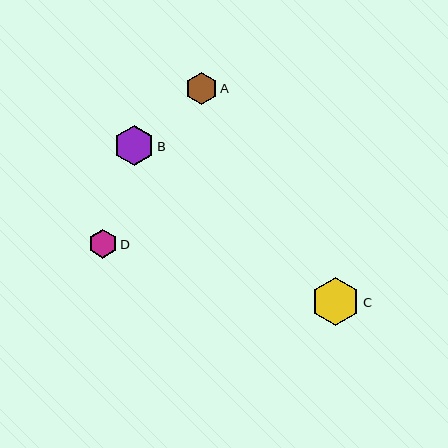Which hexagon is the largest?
Hexagon C is the largest with a size of approximately 48 pixels.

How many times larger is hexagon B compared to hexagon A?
Hexagon B is approximately 1.2 times the size of hexagon A.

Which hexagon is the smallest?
Hexagon D is the smallest with a size of approximately 29 pixels.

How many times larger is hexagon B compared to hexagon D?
Hexagon B is approximately 1.4 times the size of hexagon D.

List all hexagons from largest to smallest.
From largest to smallest: C, B, A, D.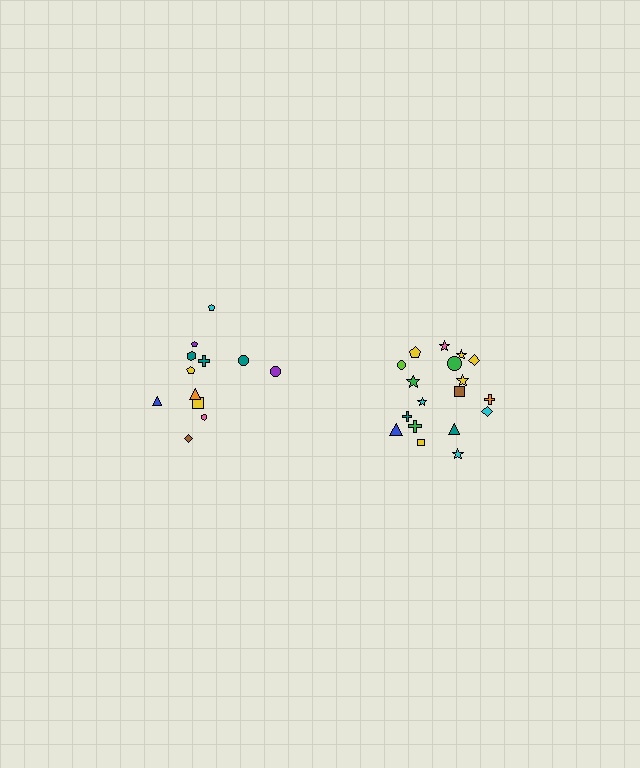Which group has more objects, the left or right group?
The right group.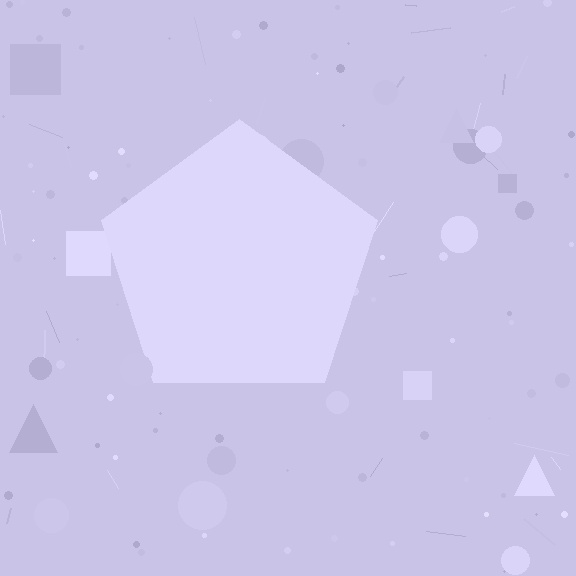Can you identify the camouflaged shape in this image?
The camouflaged shape is a pentagon.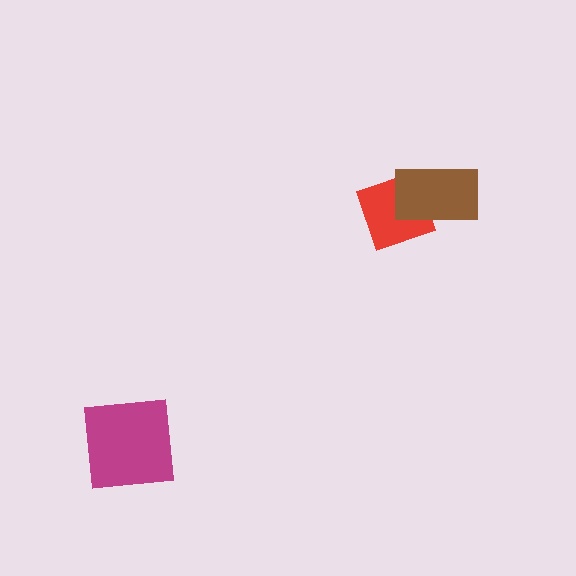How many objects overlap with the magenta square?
0 objects overlap with the magenta square.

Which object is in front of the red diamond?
The brown rectangle is in front of the red diamond.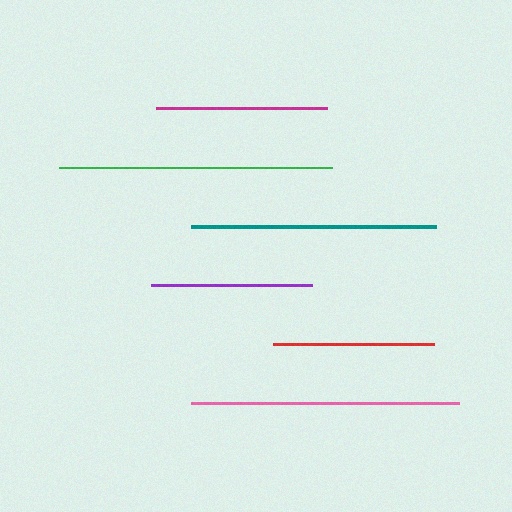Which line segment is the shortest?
The purple line is the shortest at approximately 161 pixels.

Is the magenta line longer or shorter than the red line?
The magenta line is longer than the red line.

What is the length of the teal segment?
The teal segment is approximately 245 pixels long.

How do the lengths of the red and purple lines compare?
The red and purple lines are approximately the same length.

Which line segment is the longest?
The green line is the longest at approximately 273 pixels.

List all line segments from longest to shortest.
From longest to shortest: green, pink, teal, magenta, red, purple.